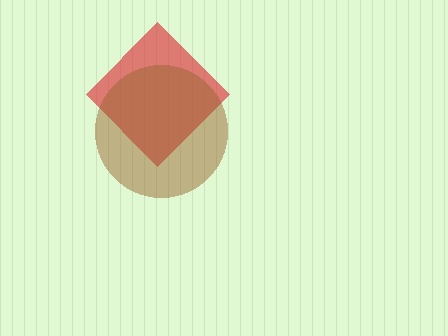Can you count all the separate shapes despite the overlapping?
Yes, there are 2 separate shapes.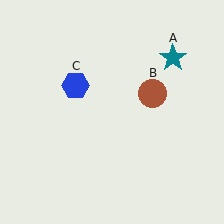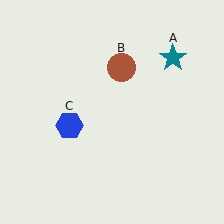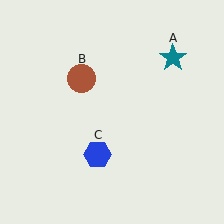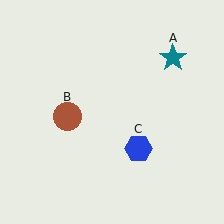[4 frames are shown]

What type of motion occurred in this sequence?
The brown circle (object B), blue hexagon (object C) rotated counterclockwise around the center of the scene.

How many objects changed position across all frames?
2 objects changed position: brown circle (object B), blue hexagon (object C).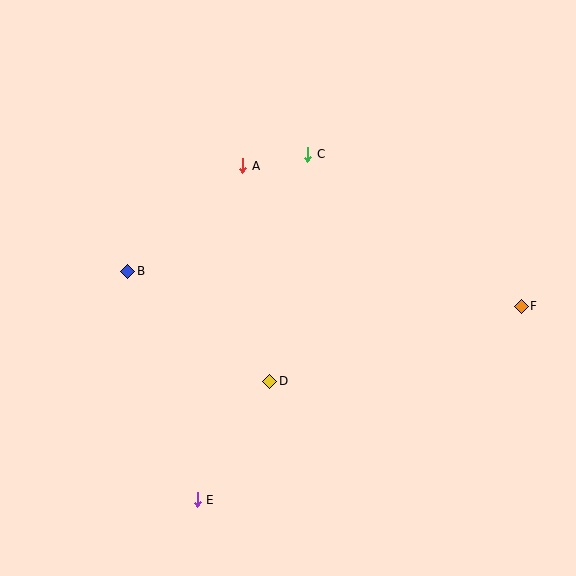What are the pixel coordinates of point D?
Point D is at (270, 381).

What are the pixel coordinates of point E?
Point E is at (197, 500).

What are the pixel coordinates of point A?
Point A is at (243, 166).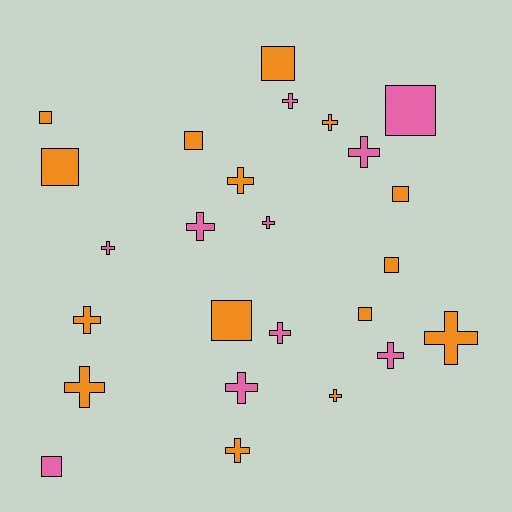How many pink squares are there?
There are 2 pink squares.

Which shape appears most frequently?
Cross, with 15 objects.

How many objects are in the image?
There are 25 objects.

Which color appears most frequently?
Orange, with 15 objects.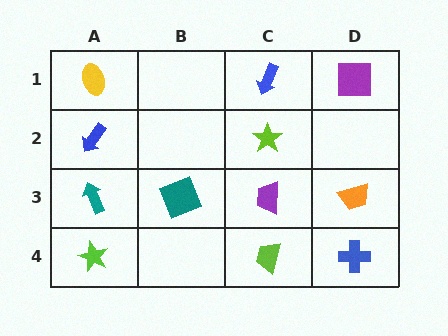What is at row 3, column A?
A teal arrow.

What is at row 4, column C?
A lime trapezoid.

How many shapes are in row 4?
3 shapes.